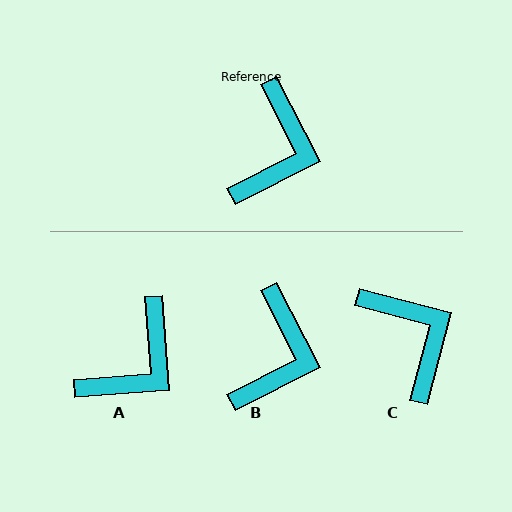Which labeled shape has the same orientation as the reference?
B.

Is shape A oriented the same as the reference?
No, it is off by about 23 degrees.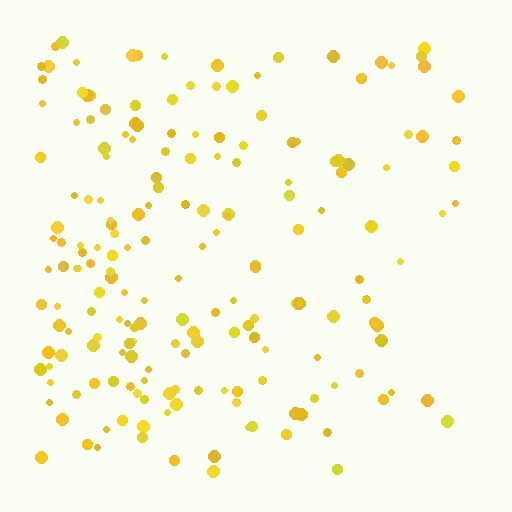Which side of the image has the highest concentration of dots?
The left.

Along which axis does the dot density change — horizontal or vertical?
Horizontal.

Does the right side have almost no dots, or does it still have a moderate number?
Still a moderate number, just noticeably fewer than the left.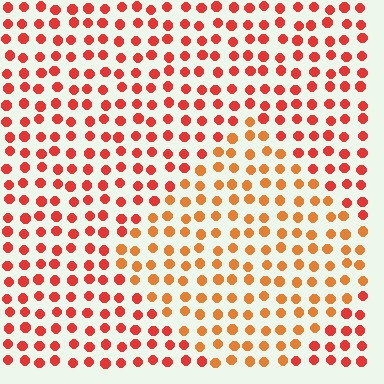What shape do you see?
I see a diamond.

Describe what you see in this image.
The image is filled with small red elements in a uniform arrangement. A diamond-shaped region is visible where the elements are tinted to a slightly different hue, forming a subtle color boundary.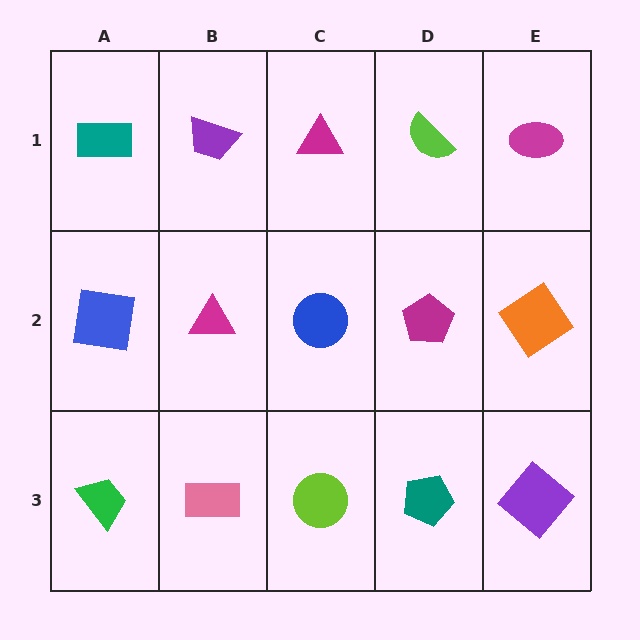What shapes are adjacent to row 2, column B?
A purple trapezoid (row 1, column B), a pink rectangle (row 3, column B), a blue square (row 2, column A), a blue circle (row 2, column C).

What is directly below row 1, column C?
A blue circle.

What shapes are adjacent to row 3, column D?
A magenta pentagon (row 2, column D), a lime circle (row 3, column C), a purple diamond (row 3, column E).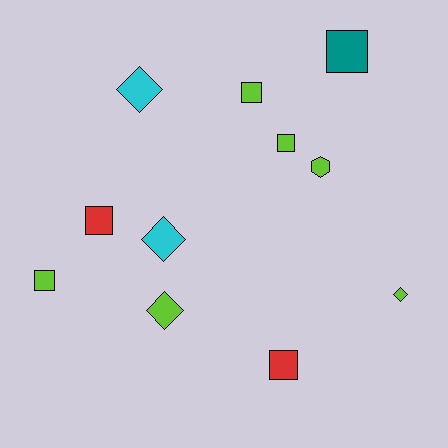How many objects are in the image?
There are 11 objects.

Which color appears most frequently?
Lime, with 6 objects.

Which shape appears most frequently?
Square, with 6 objects.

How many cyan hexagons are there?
There are no cyan hexagons.